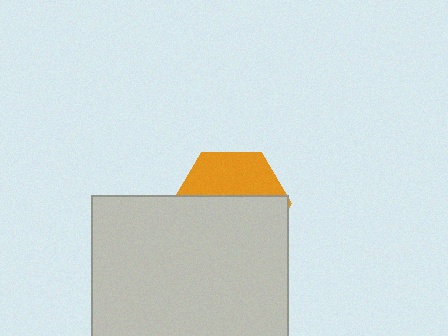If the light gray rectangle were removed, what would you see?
You would see the complete orange hexagon.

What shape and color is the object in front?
The object in front is a light gray rectangle.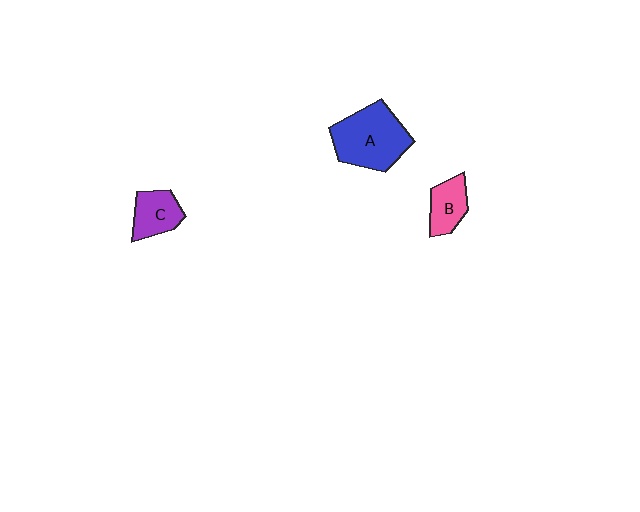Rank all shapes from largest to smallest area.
From largest to smallest: A (blue), C (purple), B (pink).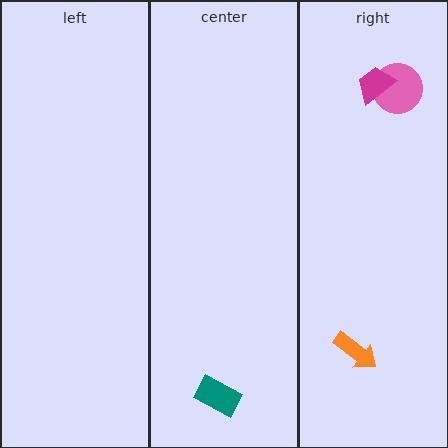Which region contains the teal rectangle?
The center region.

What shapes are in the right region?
The pink circle, the magenta trapezoid, the orange arrow.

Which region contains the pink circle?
The right region.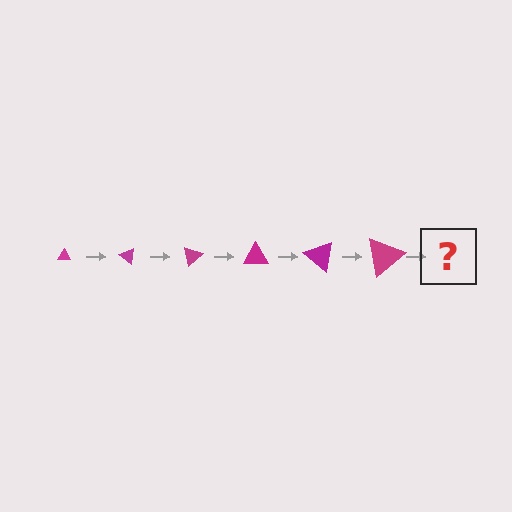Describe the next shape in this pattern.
It should be a triangle, larger than the previous one and rotated 240 degrees from the start.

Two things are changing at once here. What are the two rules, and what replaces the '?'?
The two rules are that the triangle grows larger each step and it rotates 40 degrees each step. The '?' should be a triangle, larger than the previous one and rotated 240 degrees from the start.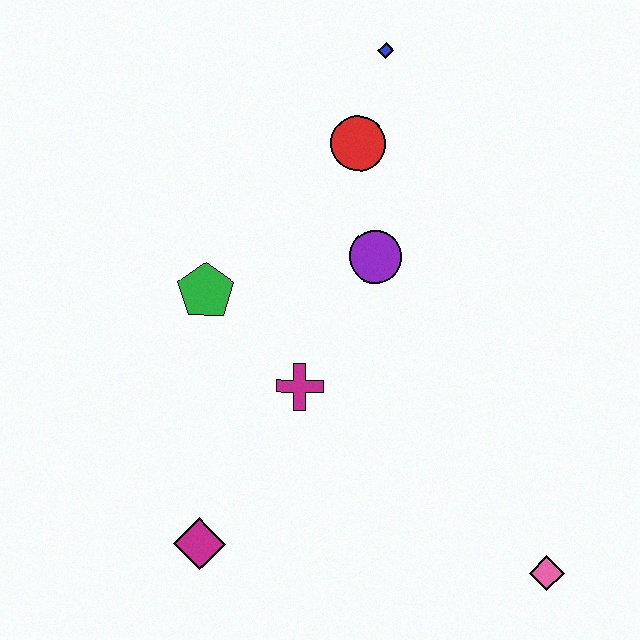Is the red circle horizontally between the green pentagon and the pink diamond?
Yes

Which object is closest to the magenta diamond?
The magenta cross is closest to the magenta diamond.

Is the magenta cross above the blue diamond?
No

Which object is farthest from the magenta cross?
The blue diamond is farthest from the magenta cross.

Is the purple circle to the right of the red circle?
Yes